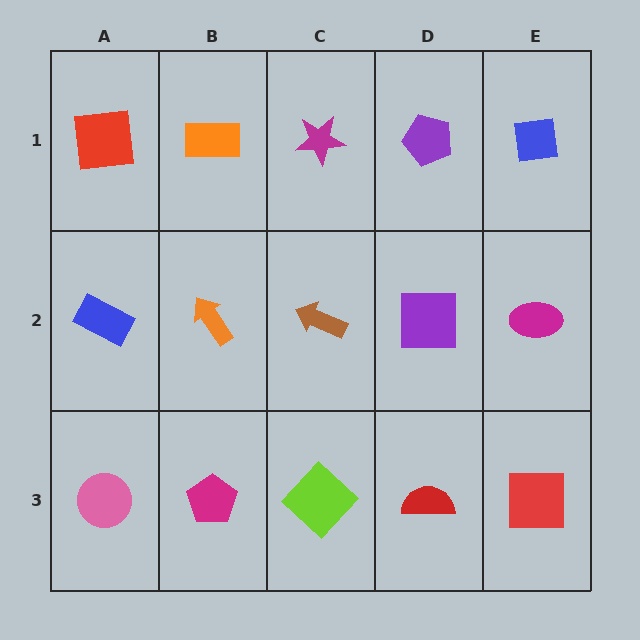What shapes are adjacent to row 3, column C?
A brown arrow (row 2, column C), a magenta pentagon (row 3, column B), a red semicircle (row 3, column D).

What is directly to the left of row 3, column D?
A lime diamond.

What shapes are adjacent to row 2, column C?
A magenta star (row 1, column C), a lime diamond (row 3, column C), an orange arrow (row 2, column B), a purple square (row 2, column D).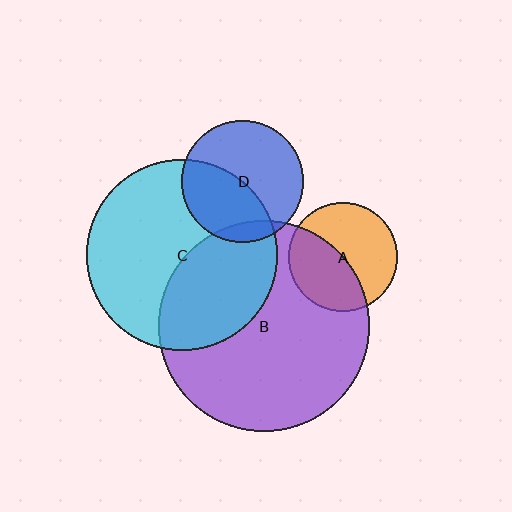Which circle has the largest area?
Circle B (purple).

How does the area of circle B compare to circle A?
Approximately 3.7 times.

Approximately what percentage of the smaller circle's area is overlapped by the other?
Approximately 10%.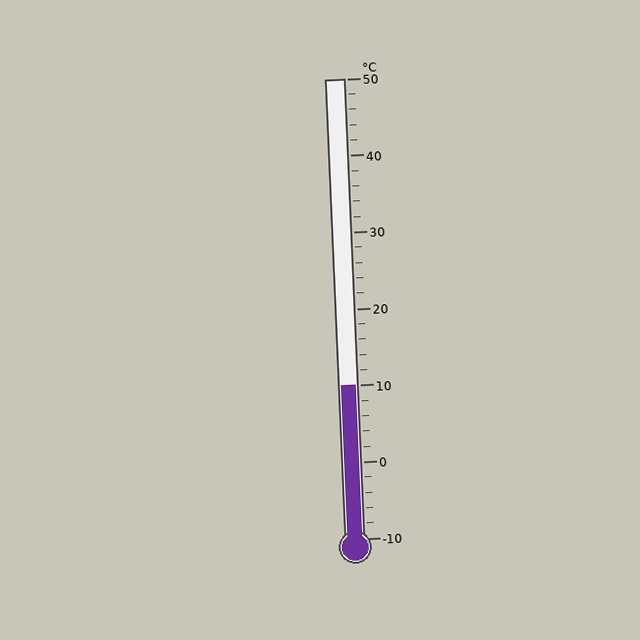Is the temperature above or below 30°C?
The temperature is below 30°C.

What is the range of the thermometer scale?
The thermometer scale ranges from -10°C to 50°C.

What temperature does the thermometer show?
The thermometer shows approximately 10°C.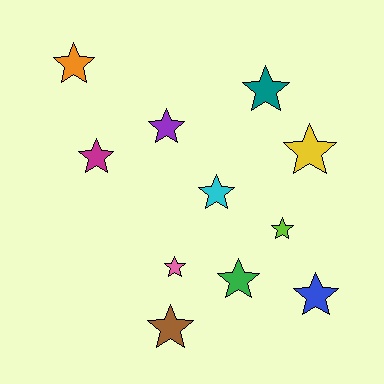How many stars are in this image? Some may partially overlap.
There are 11 stars.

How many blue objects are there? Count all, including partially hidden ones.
There is 1 blue object.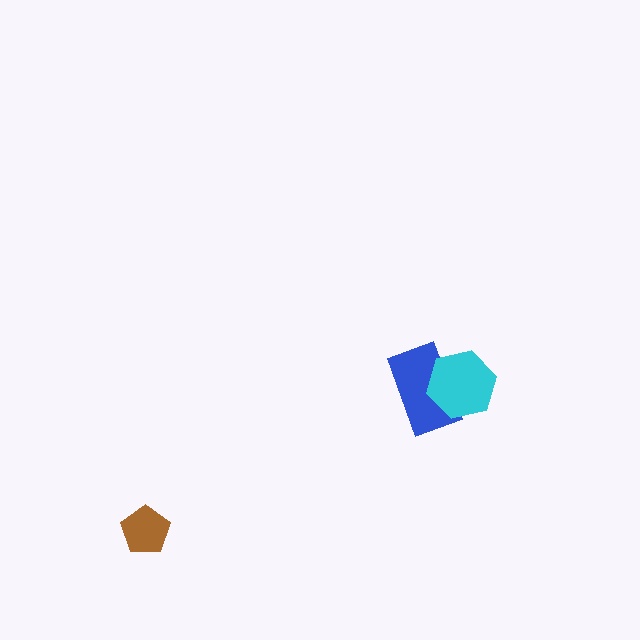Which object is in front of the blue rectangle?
The cyan hexagon is in front of the blue rectangle.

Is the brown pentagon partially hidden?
No, no other shape covers it.